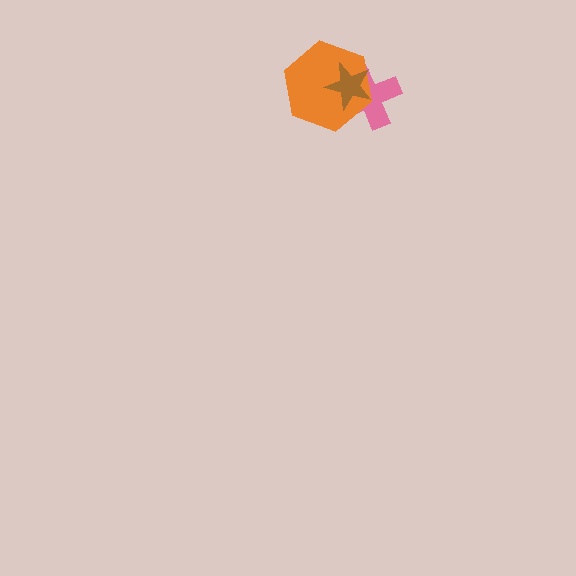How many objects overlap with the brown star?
2 objects overlap with the brown star.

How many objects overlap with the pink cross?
2 objects overlap with the pink cross.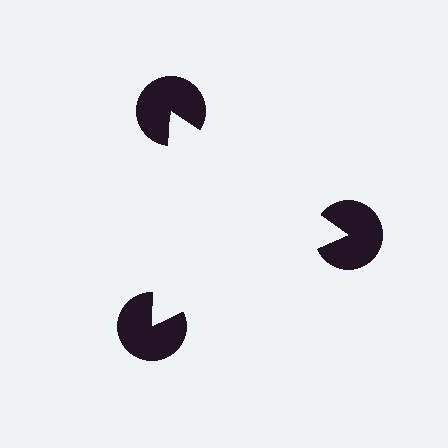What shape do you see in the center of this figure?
An illusory triangle — its edges are inferred from the aligned wedge cuts in the pac-man discs, not physically drawn.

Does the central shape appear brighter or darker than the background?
It typically appears slightly brighter than the background, even though no actual brightness change is drawn.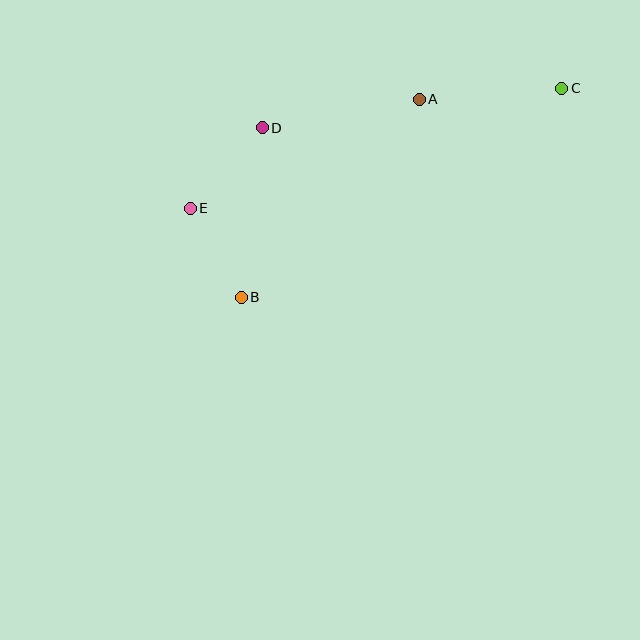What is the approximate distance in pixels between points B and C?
The distance between B and C is approximately 383 pixels.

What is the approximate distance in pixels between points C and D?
The distance between C and D is approximately 302 pixels.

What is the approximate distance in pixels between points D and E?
The distance between D and E is approximately 108 pixels.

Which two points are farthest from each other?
Points C and E are farthest from each other.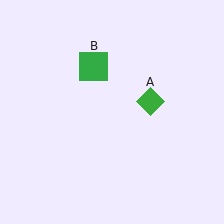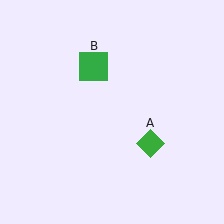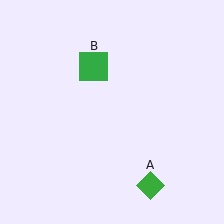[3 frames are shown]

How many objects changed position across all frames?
1 object changed position: green diamond (object A).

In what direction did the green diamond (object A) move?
The green diamond (object A) moved down.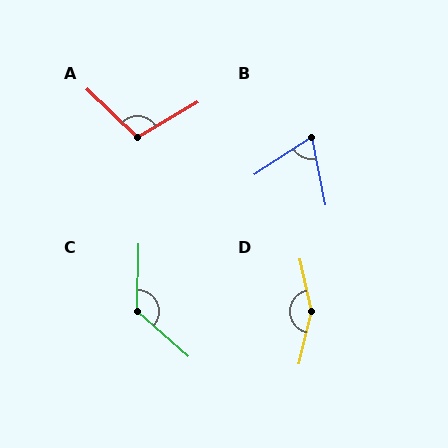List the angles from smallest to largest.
B (69°), A (106°), C (130°), D (154°).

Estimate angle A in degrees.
Approximately 106 degrees.